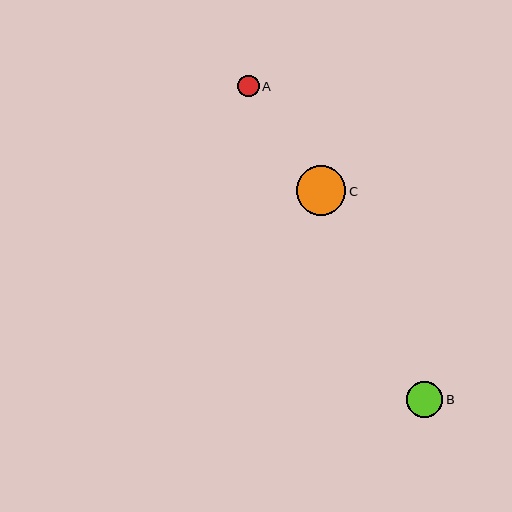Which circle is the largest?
Circle C is the largest with a size of approximately 50 pixels.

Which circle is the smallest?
Circle A is the smallest with a size of approximately 22 pixels.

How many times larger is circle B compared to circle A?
Circle B is approximately 1.7 times the size of circle A.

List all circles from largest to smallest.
From largest to smallest: C, B, A.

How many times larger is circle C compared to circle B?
Circle C is approximately 1.4 times the size of circle B.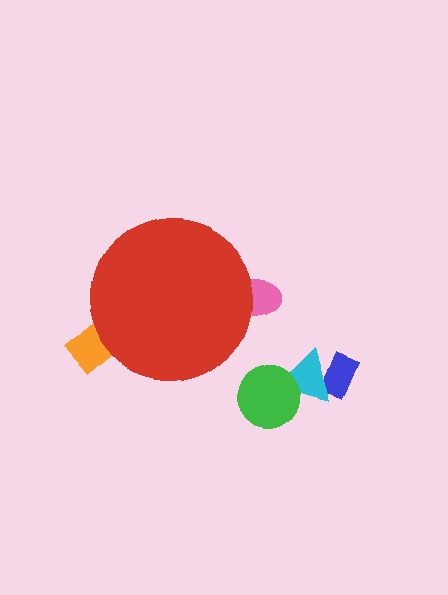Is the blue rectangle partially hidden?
No, the blue rectangle is fully visible.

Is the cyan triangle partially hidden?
No, the cyan triangle is fully visible.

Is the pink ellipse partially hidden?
Yes, the pink ellipse is partially hidden behind the red circle.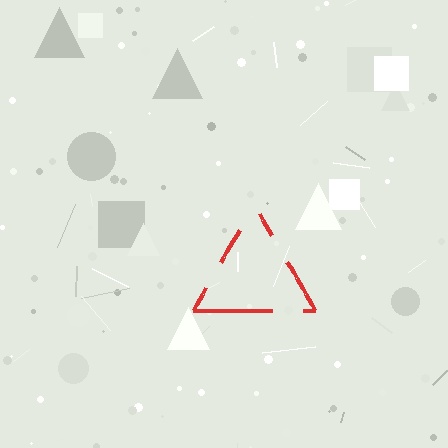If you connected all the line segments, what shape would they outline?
They would outline a triangle.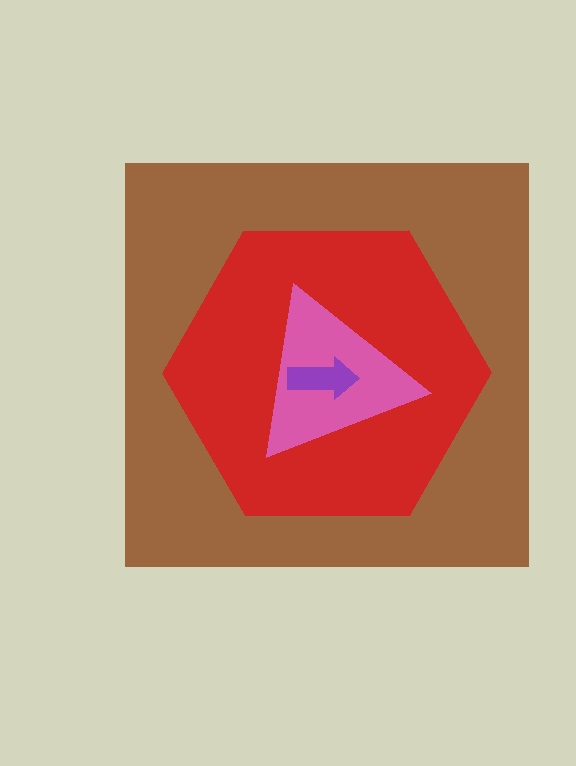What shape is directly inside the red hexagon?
The pink triangle.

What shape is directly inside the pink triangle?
The purple arrow.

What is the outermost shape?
The brown square.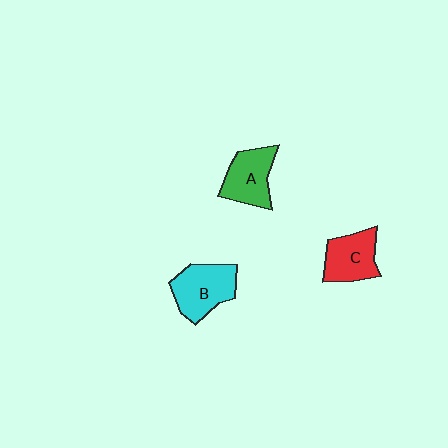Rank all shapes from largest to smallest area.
From largest to smallest: B (cyan), A (green), C (red).